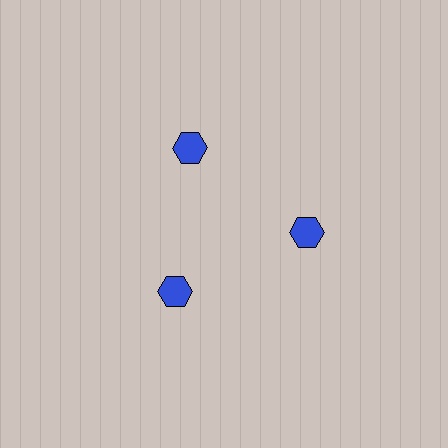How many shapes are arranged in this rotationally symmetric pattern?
There are 3 shapes, arranged in 3 groups of 1.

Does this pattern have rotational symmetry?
Yes, this pattern has 3-fold rotational symmetry. It looks the same after rotating 120 degrees around the center.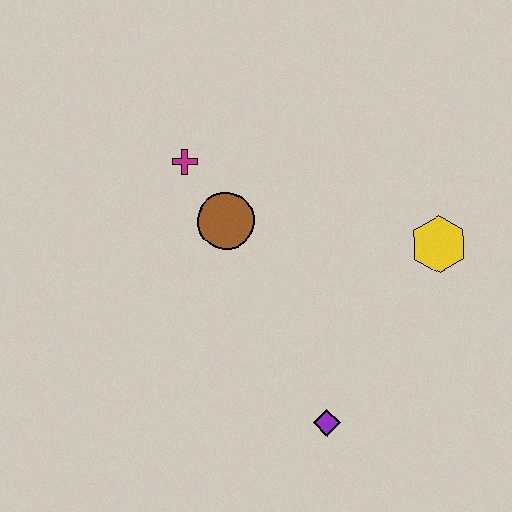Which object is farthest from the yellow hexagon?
The magenta cross is farthest from the yellow hexagon.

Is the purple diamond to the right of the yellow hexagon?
No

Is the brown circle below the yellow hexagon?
No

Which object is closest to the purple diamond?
The yellow hexagon is closest to the purple diamond.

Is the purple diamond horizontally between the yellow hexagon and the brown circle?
Yes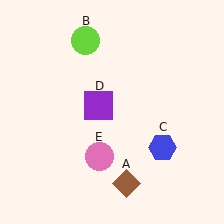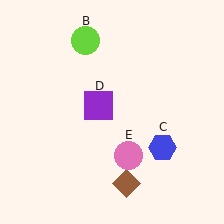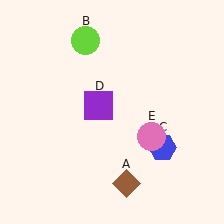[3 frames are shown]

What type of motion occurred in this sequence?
The pink circle (object E) rotated counterclockwise around the center of the scene.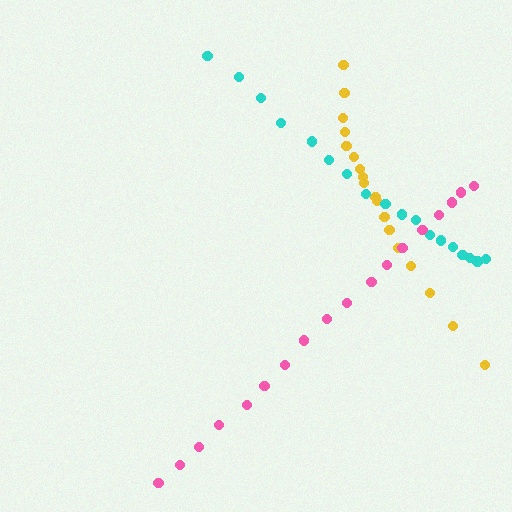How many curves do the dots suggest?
There are 3 distinct paths.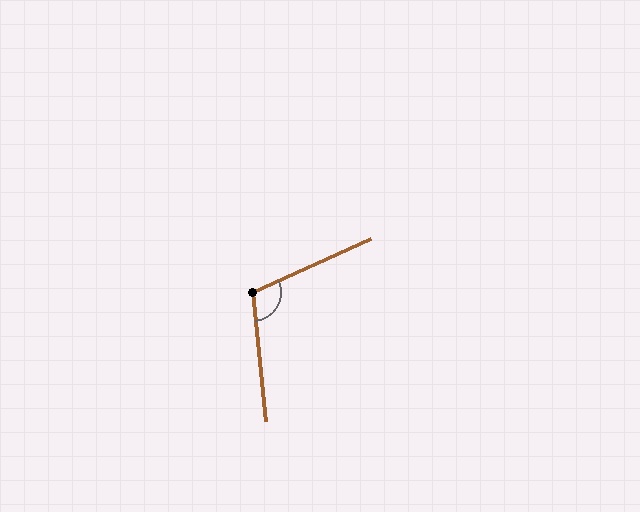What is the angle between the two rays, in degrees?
Approximately 108 degrees.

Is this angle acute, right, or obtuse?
It is obtuse.